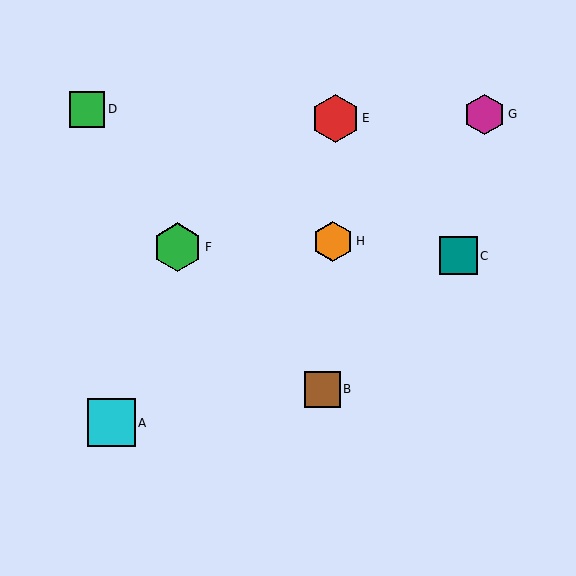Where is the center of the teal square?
The center of the teal square is at (458, 256).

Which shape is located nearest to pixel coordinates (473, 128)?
The magenta hexagon (labeled G) at (485, 114) is nearest to that location.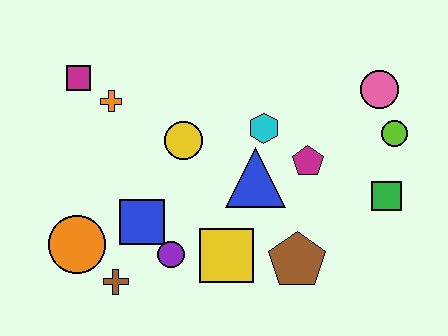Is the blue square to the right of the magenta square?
Yes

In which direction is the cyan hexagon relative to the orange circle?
The cyan hexagon is to the right of the orange circle.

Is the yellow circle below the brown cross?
No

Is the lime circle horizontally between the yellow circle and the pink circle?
No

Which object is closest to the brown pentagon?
The yellow square is closest to the brown pentagon.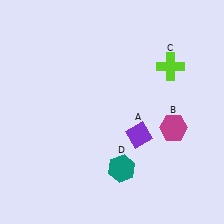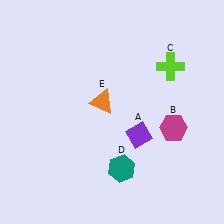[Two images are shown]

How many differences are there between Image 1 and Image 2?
There is 1 difference between the two images.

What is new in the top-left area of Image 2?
An orange triangle (E) was added in the top-left area of Image 2.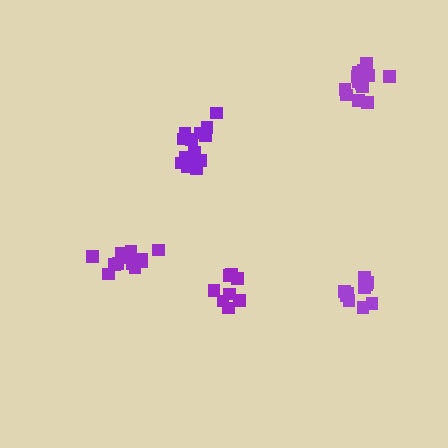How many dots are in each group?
Group 1: 8 dots, Group 2: 11 dots, Group 3: 14 dots, Group 4: 14 dots, Group 5: 12 dots (59 total).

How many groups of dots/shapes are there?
There are 5 groups.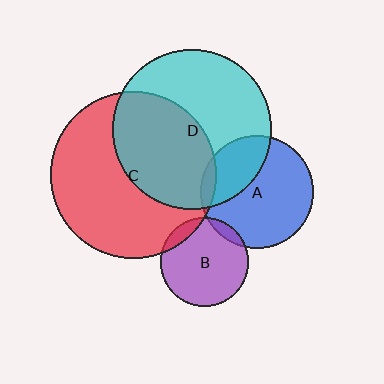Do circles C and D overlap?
Yes.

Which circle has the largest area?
Circle C (red).